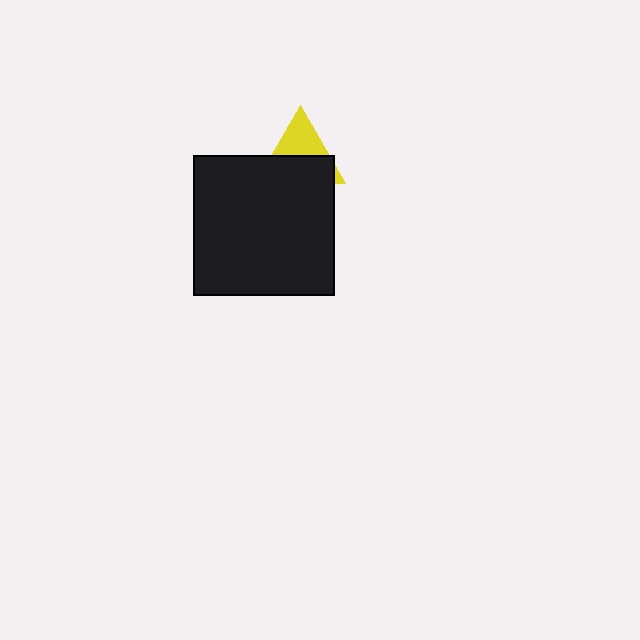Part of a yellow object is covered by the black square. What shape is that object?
It is a triangle.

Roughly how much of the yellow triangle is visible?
A small part of it is visible (roughly 44%).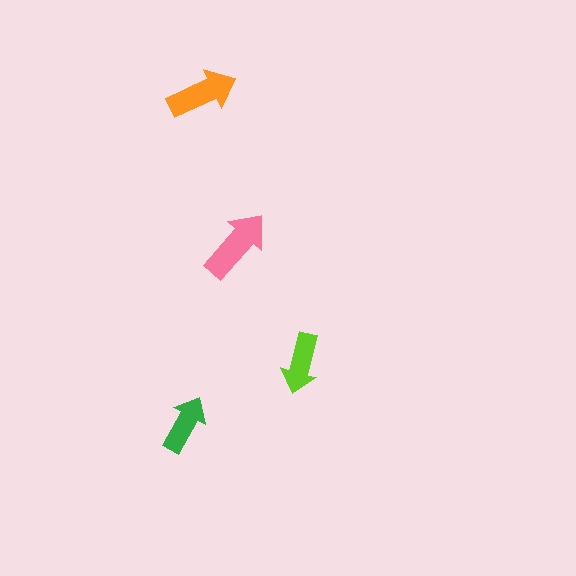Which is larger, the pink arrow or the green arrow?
The pink one.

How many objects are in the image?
There are 4 objects in the image.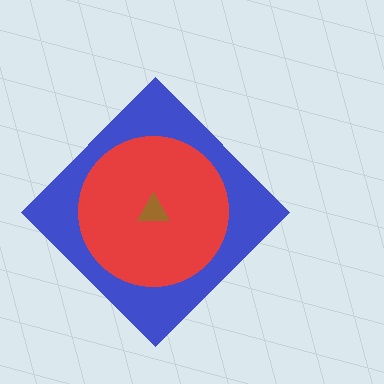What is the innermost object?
The brown triangle.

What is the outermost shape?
The blue diamond.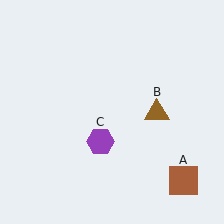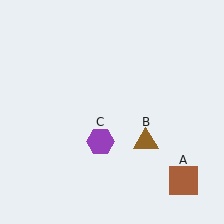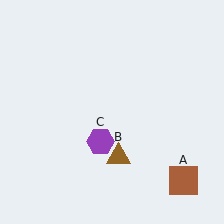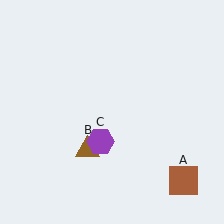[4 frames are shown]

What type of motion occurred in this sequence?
The brown triangle (object B) rotated clockwise around the center of the scene.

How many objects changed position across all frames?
1 object changed position: brown triangle (object B).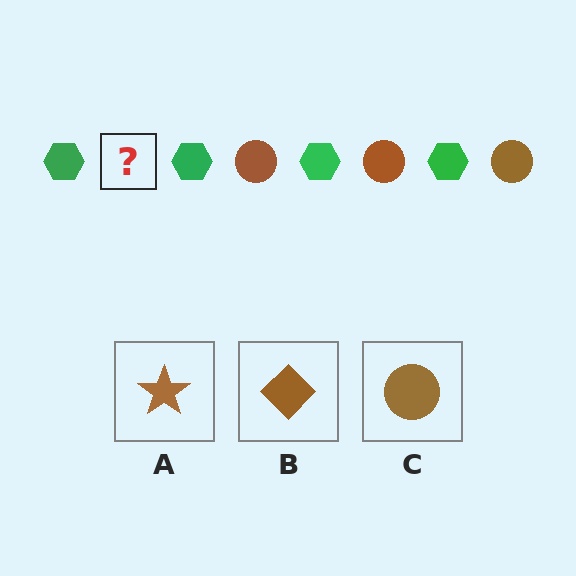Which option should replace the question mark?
Option C.